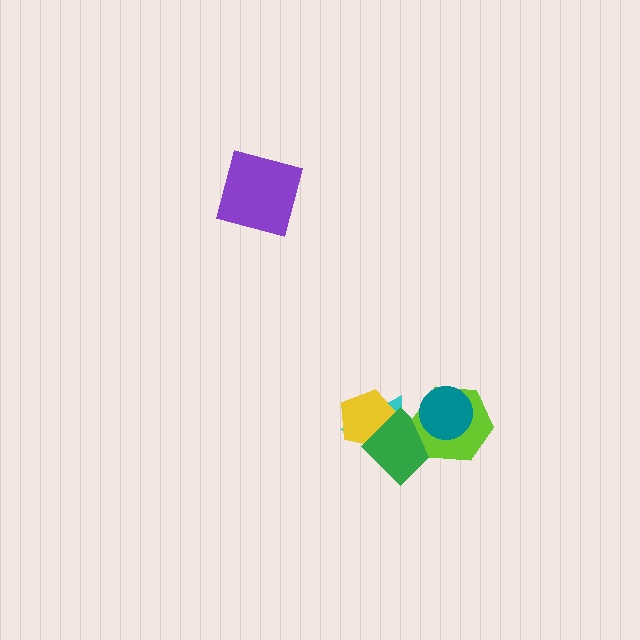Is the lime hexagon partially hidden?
Yes, it is partially covered by another shape.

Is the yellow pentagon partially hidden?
Yes, it is partially covered by another shape.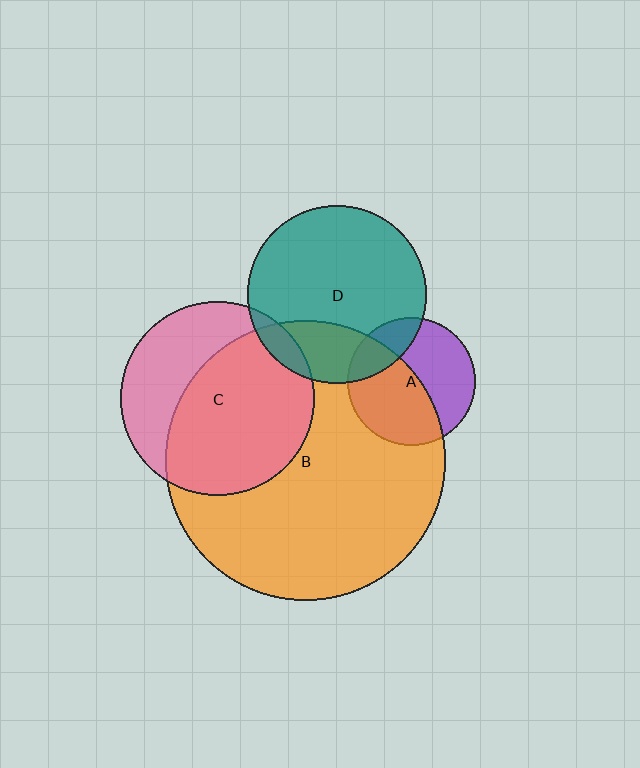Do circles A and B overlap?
Yes.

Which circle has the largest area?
Circle B (orange).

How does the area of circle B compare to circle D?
Approximately 2.5 times.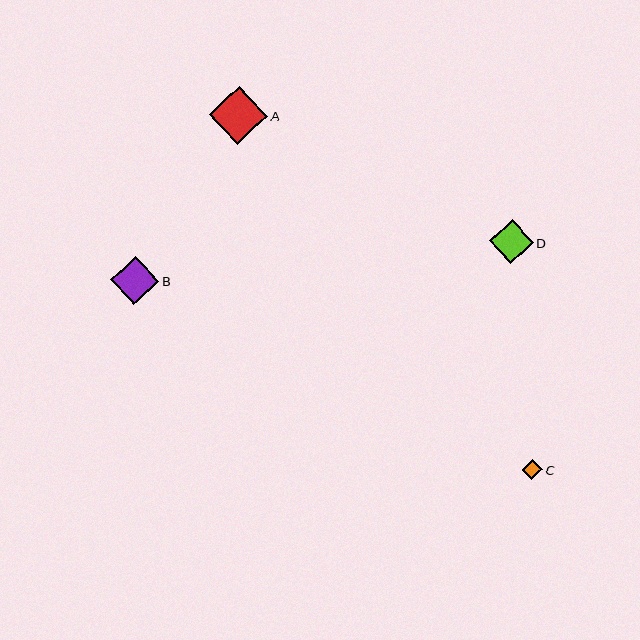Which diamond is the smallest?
Diamond C is the smallest with a size of approximately 20 pixels.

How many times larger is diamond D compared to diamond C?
Diamond D is approximately 2.2 times the size of diamond C.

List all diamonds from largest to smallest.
From largest to smallest: A, B, D, C.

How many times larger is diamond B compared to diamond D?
Diamond B is approximately 1.1 times the size of diamond D.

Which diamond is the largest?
Diamond A is the largest with a size of approximately 58 pixels.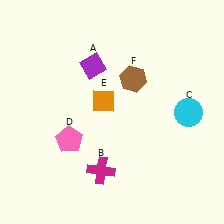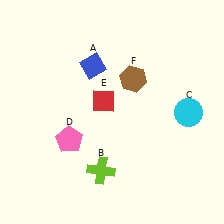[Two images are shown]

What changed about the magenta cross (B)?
In Image 1, B is magenta. In Image 2, it changed to lime.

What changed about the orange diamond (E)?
In Image 1, E is orange. In Image 2, it changed to red.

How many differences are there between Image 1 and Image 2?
There are 3 differences between the two images.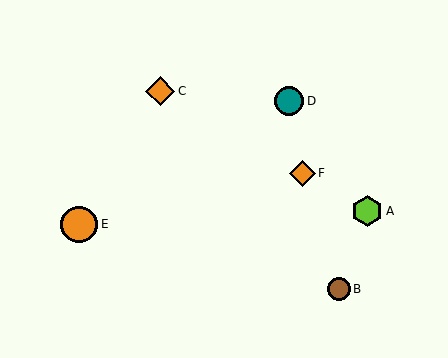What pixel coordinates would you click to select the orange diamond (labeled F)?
Click at (302, 173) to select the orange diamond F.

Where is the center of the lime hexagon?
The center of the lime hexagon is at (367, 211).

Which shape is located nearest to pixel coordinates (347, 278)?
The brown circle (labeled B) at (339, 289) is nearest to that location.